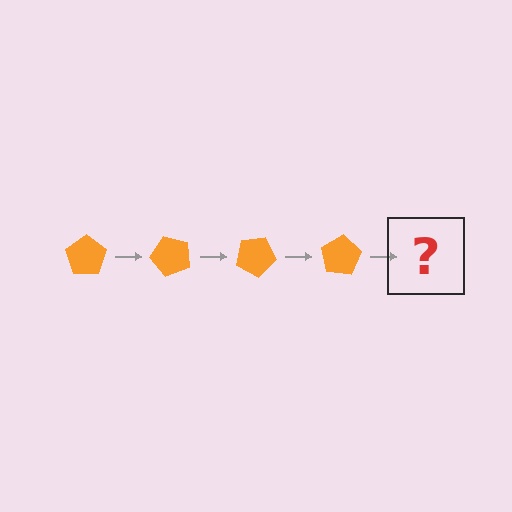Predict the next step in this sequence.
The next step is an orange pentagon rotated 200 degrees.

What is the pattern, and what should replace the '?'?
The pattern is that the pentagon rotates 50 degrees each step. The '?' should be an orange pentagon rotated 200 degrees.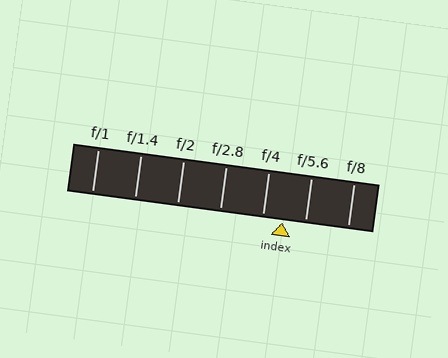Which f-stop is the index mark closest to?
The index mark is closest to f/4.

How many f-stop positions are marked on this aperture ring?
There are 7 f-stop positions marked.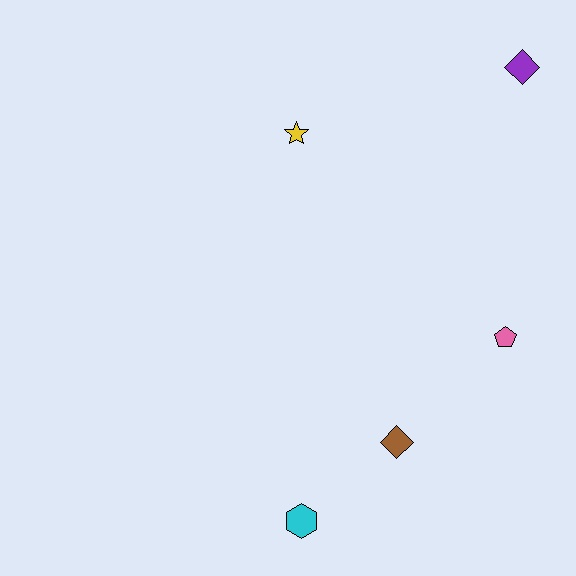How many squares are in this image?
There are no squares.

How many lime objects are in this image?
There are no lime objects.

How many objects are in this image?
There are 5 objects.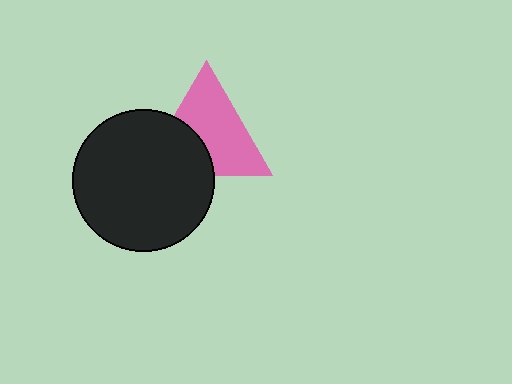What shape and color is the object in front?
The object in front is a black circle.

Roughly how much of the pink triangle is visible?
About half of it is visible (roughly 65%).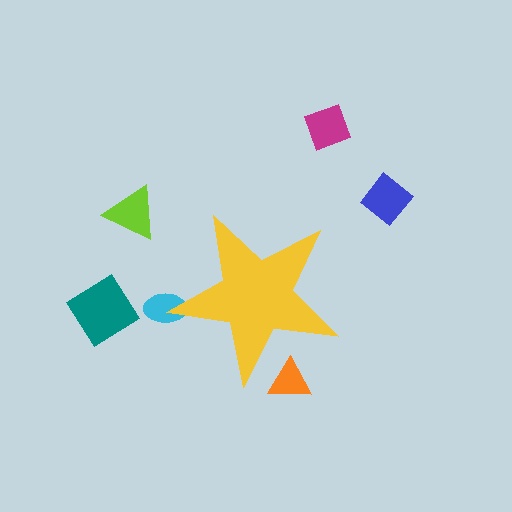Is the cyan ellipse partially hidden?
Yes, the cyan ellipse is partially hidden behind the yellow star.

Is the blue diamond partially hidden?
No, the blue diamond is fully visible.